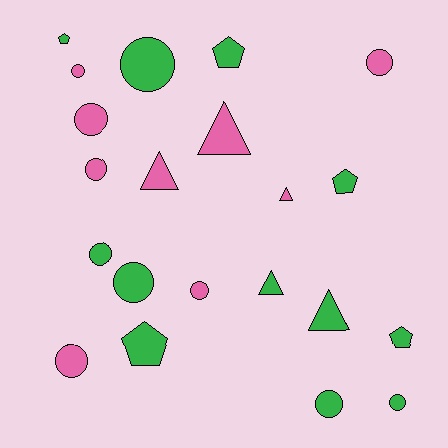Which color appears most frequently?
Green, with 12 objects.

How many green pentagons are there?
There are 5 green pentagons.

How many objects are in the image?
There are 21 objects.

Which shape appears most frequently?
Circle, with 11 objects.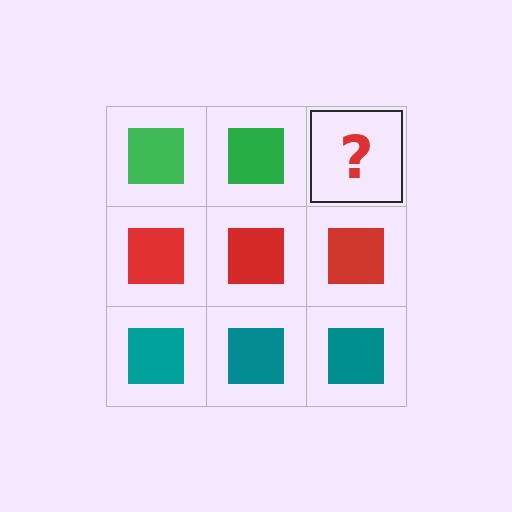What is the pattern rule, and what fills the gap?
The rule is that each row has a consistent color. The gap should be filled with a green square.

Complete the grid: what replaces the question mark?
The question mark should be replaced with a green square.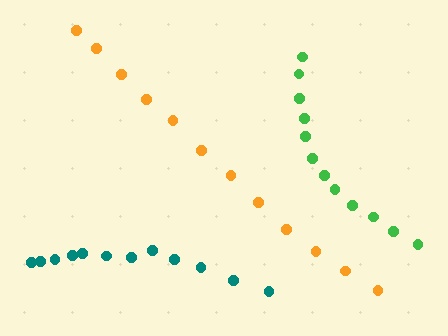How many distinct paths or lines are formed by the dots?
There are 3 distinct paths.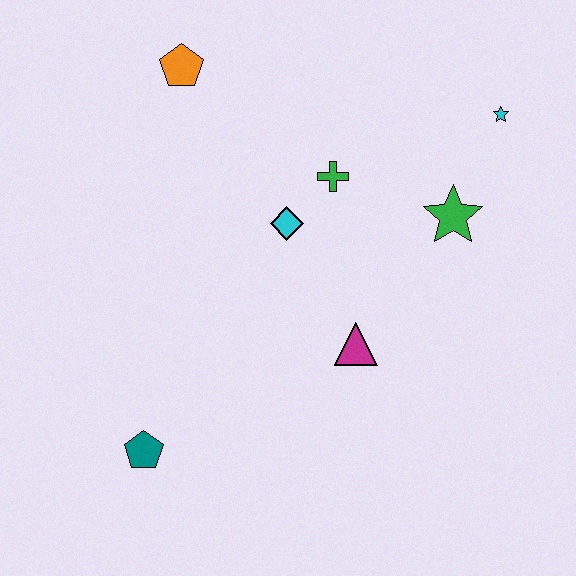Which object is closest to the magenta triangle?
The cyan diamond is closest to the magenta triangle.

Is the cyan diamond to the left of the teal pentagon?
No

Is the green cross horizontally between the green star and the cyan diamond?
Yes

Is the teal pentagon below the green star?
Yes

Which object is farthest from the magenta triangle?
The orange pentagon is farthest from the magenta triangle.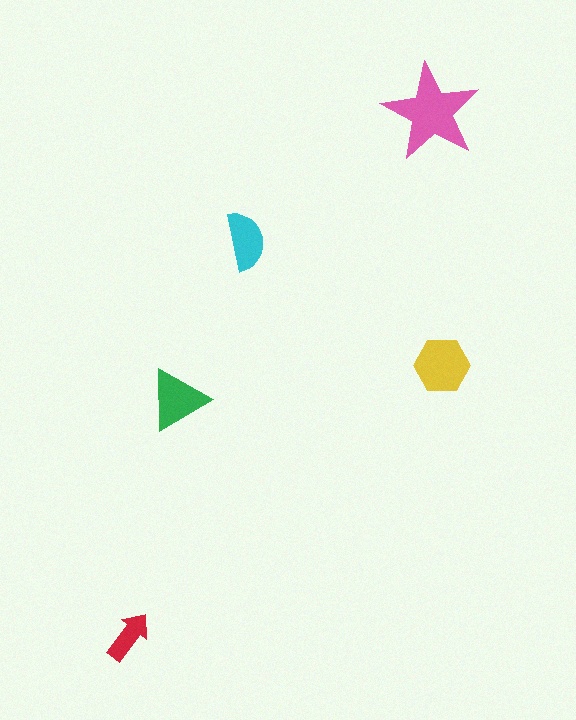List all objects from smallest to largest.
The red arrow, the cyan semicircle, the green triangle, the yellow hexagon, the pink star.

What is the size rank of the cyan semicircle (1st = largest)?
4th.